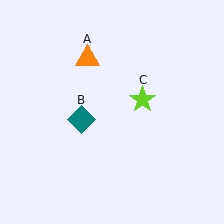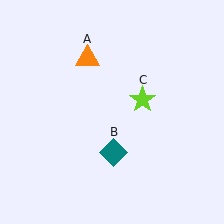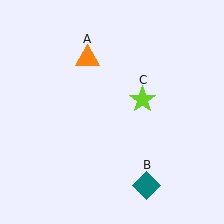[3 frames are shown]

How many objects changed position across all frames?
1 object changed position: teal diamond (object B).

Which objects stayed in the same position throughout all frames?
Orange triangle (object A) and lime star (object C) remained stationary.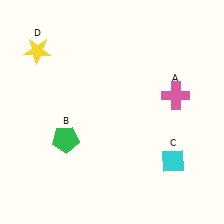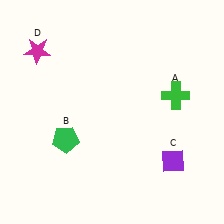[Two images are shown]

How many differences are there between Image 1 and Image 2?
There are 3 differences between the two images.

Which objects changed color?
A changed from pink to green. C changed from cyan to purple. D changed from yellow to magenta.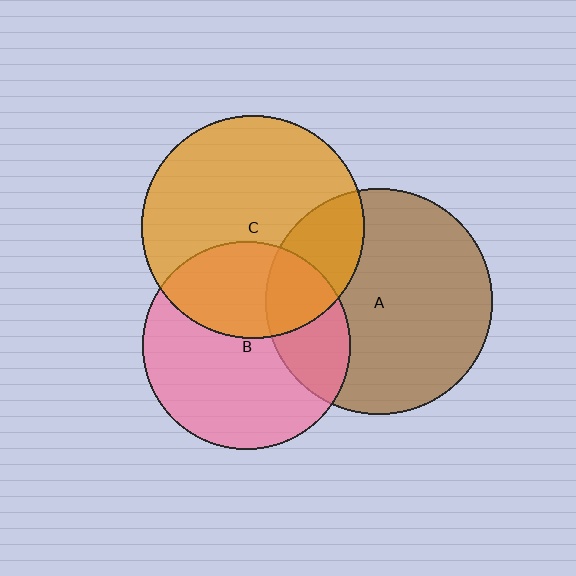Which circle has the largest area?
Circle A (brown).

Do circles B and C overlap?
Yes.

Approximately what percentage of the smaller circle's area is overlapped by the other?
Approximately 35%.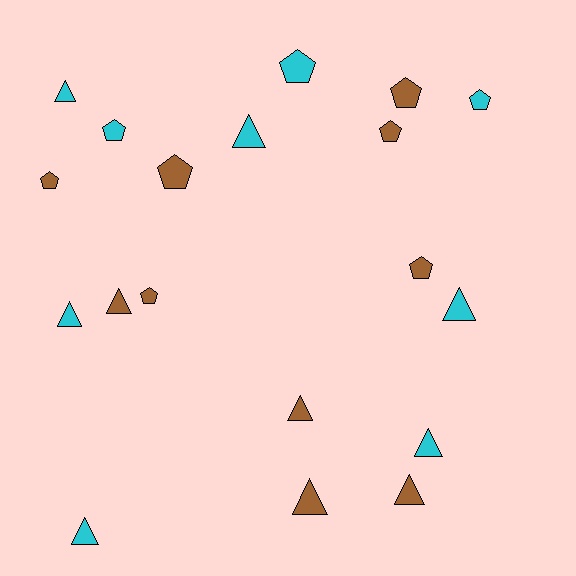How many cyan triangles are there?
There are 6 cyan triangles.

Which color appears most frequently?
Brown, with 10 objects.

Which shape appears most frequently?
Triangle, with 10 objects.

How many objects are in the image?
There are 19 objects.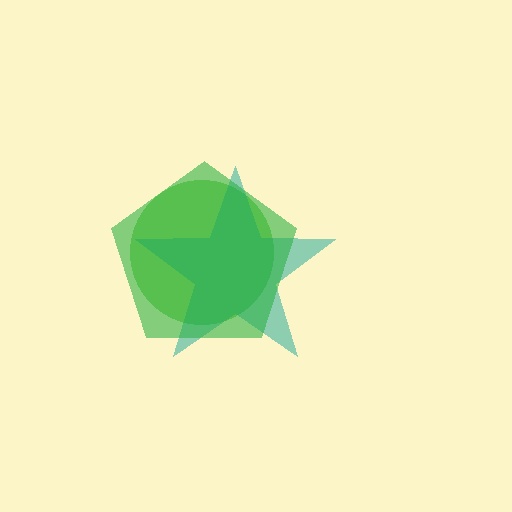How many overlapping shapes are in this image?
There are 3 overlapping shapes in the image.